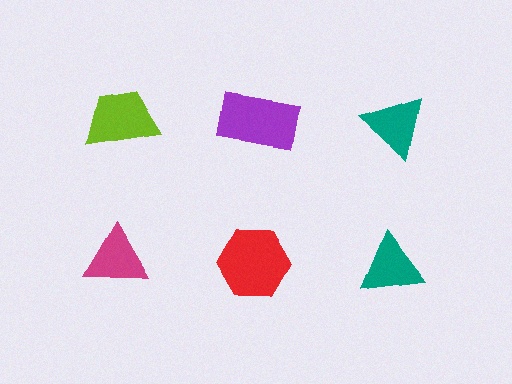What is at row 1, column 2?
A purple rectangle.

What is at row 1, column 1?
A lime trapezoid.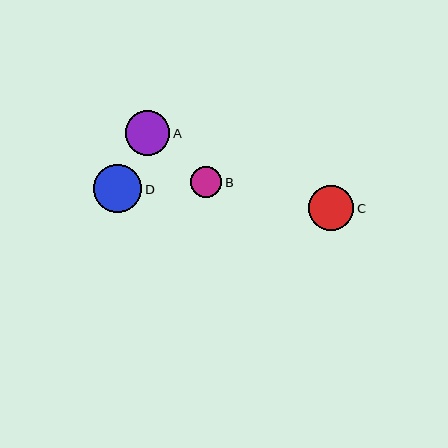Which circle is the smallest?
Circle B is the smallest with a size of approximately 31 pixels.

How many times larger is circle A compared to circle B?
Circle A is approximately 1.4 times the size of circle B.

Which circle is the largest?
Circle D is the largest with a size of approximately 48 pixels.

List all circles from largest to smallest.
From largest to smallest: D, C, A, B.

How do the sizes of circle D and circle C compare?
Circle D and circle C are approximately the same size.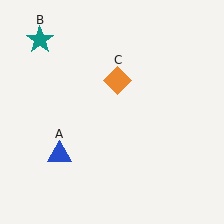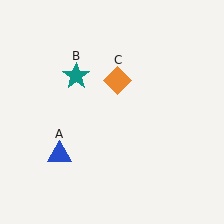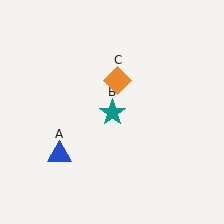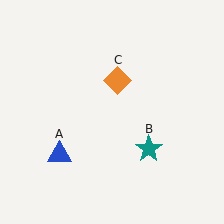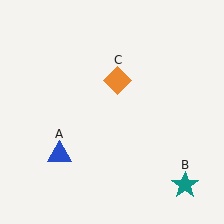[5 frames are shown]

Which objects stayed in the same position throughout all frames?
Blue triangle (object A) and orange diamond (object C) remained stationary.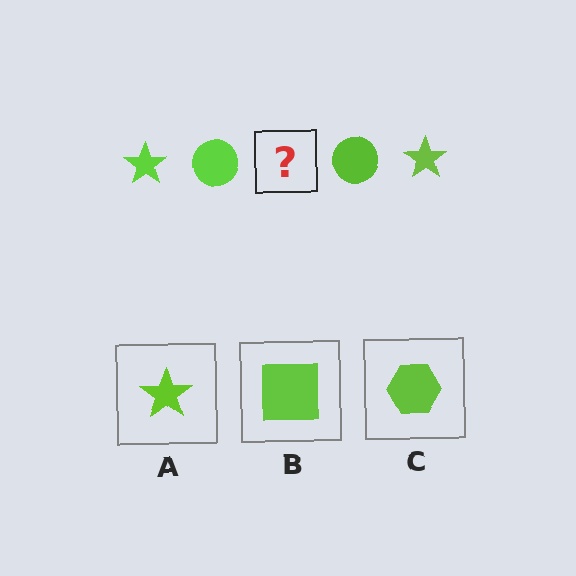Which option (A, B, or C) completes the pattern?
A.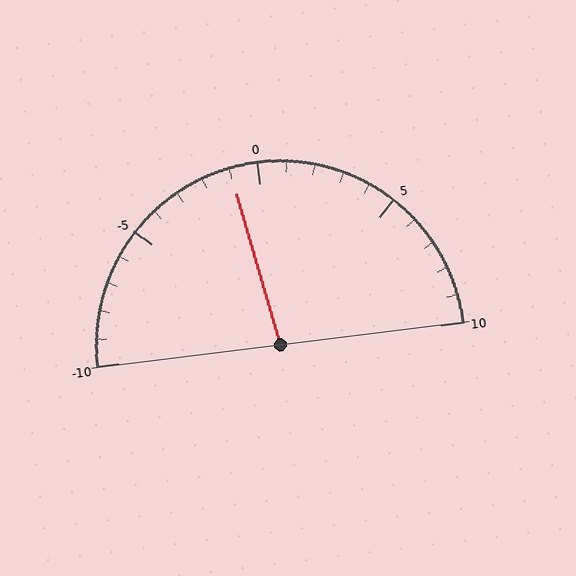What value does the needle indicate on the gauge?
The needle indicates approximately -1.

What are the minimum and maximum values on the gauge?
The gauge ranges from -10 to 10.